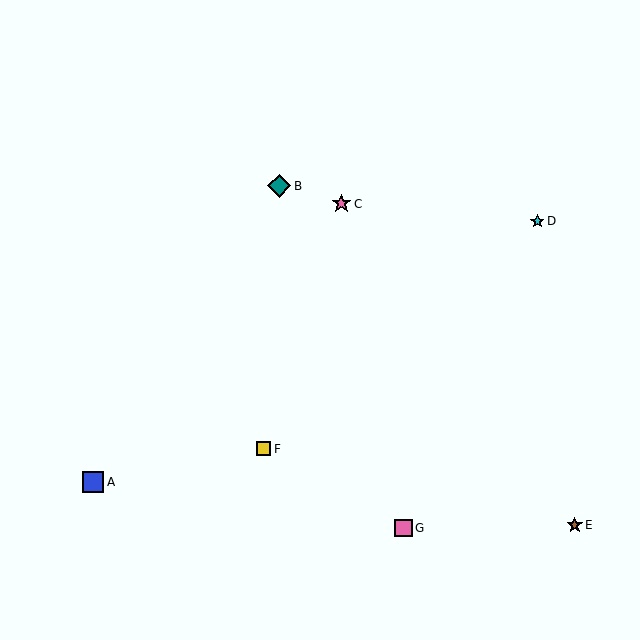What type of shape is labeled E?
Shape E is a brown star.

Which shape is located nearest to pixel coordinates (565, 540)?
The brown star (labeled E) at (575, 525) is nearest to that location.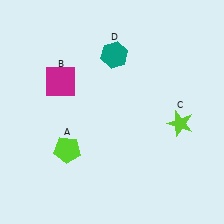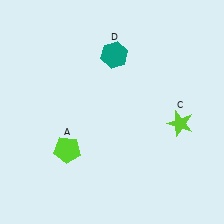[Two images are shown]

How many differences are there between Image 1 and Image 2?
There is 1 difference between the two images.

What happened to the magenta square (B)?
The magenta square (B) was removed in Image 2. It was in the top-left area of Image 1.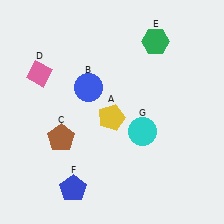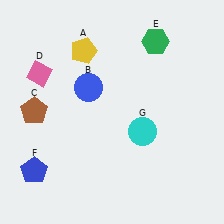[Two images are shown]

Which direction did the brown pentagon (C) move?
The brown pentagon (C) moved left.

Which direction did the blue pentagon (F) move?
The blue pentagon (F) moved left.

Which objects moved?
The objects that moved are: the yellow pentagon (A), the brown pentagon (C), the blue pentagon (F).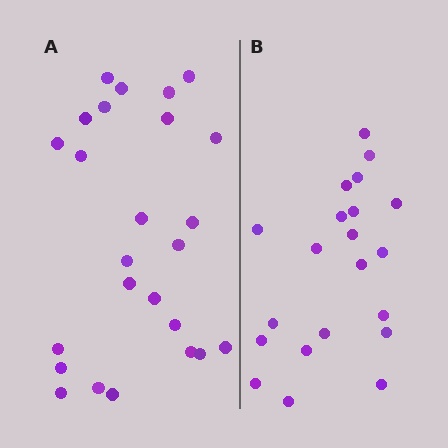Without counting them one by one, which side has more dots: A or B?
Region A (the left region) has more dots.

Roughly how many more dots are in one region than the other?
Region A has about 4 more dots than region B.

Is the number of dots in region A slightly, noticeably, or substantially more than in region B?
Region A has only slightly more — the two regions are fairly close. The ratio is roughly 1.2 to 1.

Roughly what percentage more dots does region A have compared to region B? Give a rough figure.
About 20% more.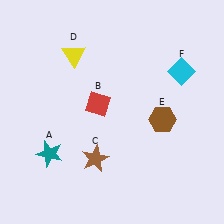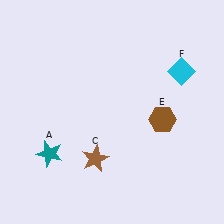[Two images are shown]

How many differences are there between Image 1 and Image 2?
There are 2 differences between the two images.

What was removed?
The yellow triangle (D), the red diamond (B) were removed in Image 2.